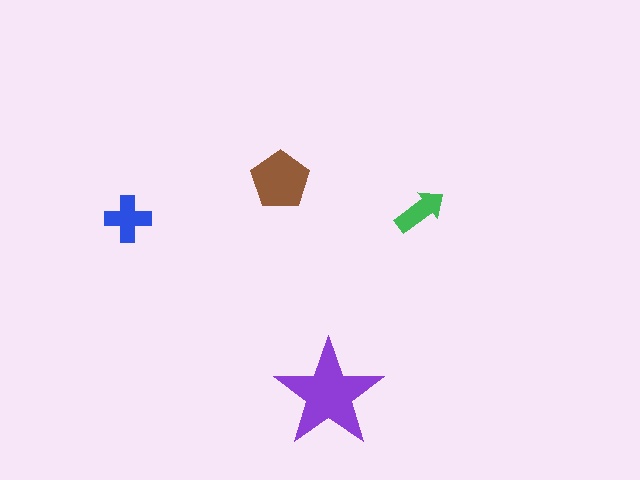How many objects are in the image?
There are 4 objects in the image.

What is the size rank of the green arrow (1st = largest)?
4th.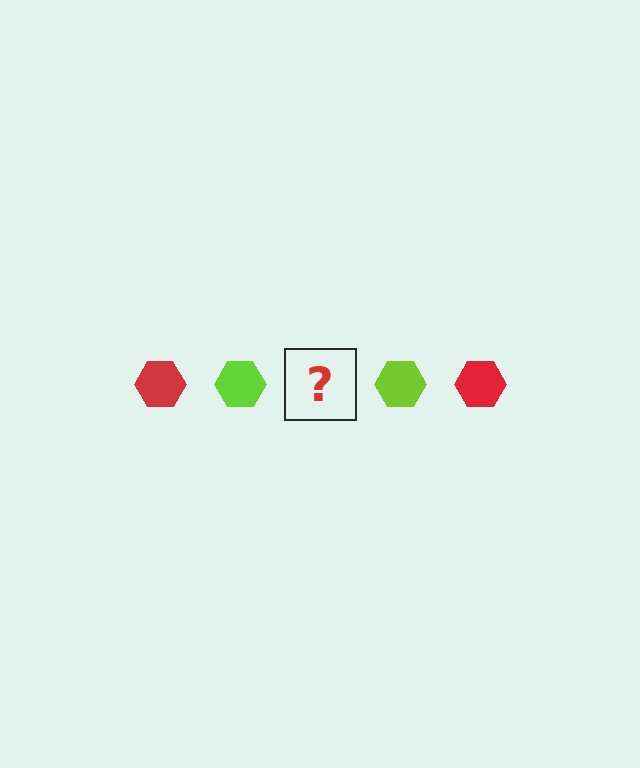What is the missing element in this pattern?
The missing element is a red hexagon.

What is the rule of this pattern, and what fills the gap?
The rule is that the pattern cycles through red, lime hexagons. The gap should be filled with a red hexagon.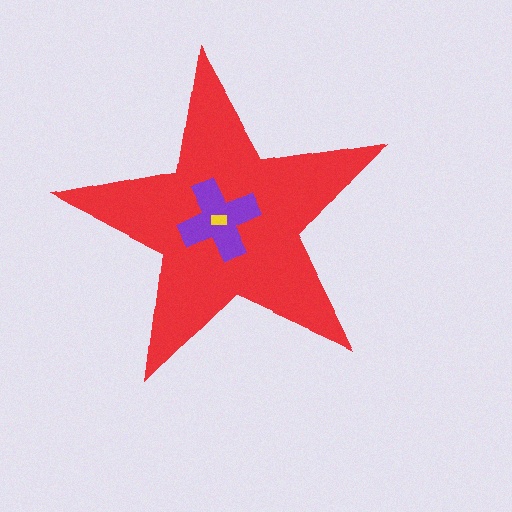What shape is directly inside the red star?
The purple cross.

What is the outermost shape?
The red star.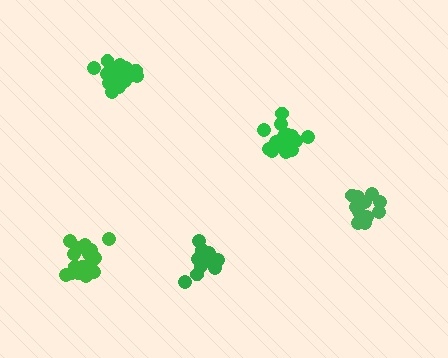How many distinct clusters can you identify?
There are 5 distinct clusters.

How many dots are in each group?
Group 1: 18 dots, Group 2: 15 dots, Group 3: 14 dots, Group 4: 19 dots, Group 5: 19 dots (85 total).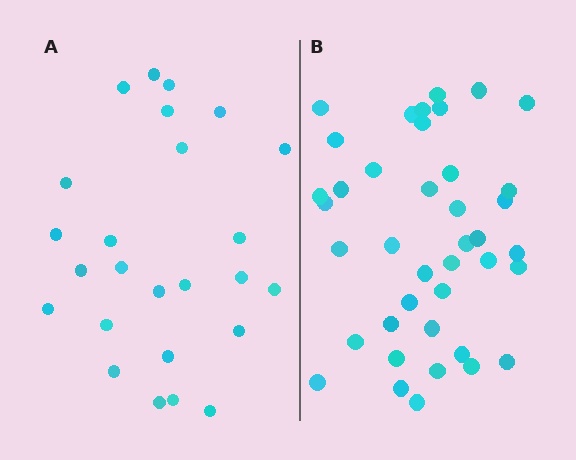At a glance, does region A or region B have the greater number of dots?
Region B (the right region) has more dots.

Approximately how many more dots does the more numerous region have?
Region B has approximately 15 more dots than region A.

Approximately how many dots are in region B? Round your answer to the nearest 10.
About 40 dots.